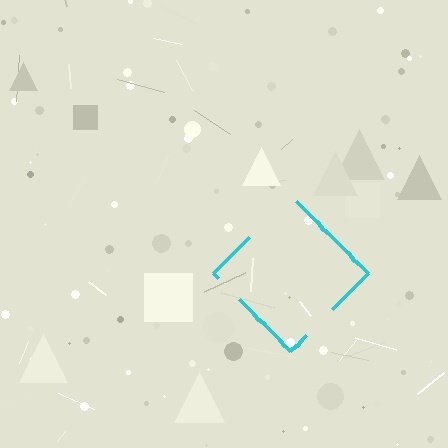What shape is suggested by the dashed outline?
The dashed outline suggests a diamond.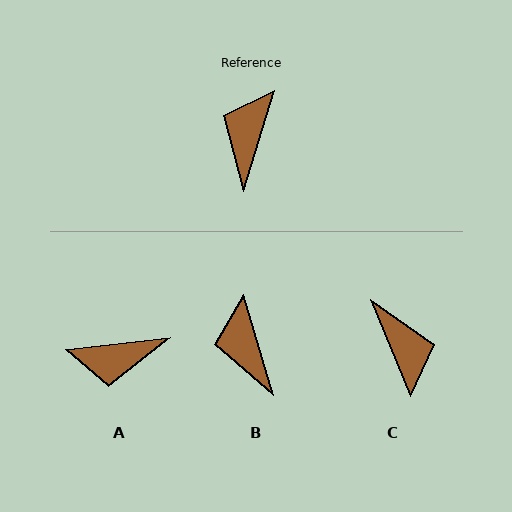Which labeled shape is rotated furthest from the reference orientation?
C, about 141 degrees away.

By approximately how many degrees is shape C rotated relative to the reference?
Approximately 141 degrees clockwise.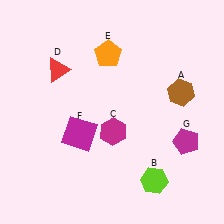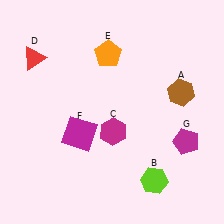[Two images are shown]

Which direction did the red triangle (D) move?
The red triangle (D) moved left.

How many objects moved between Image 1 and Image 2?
1 object moved between the two images.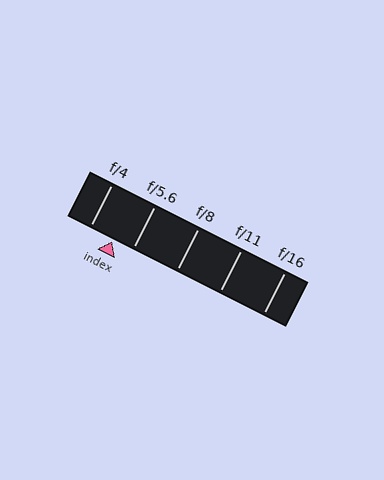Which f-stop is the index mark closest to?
The index mark is closest to f/5.6.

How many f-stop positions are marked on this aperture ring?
There are 5 f-stop positions marked.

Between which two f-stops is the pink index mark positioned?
The index mark is between f/4 and f/5.6.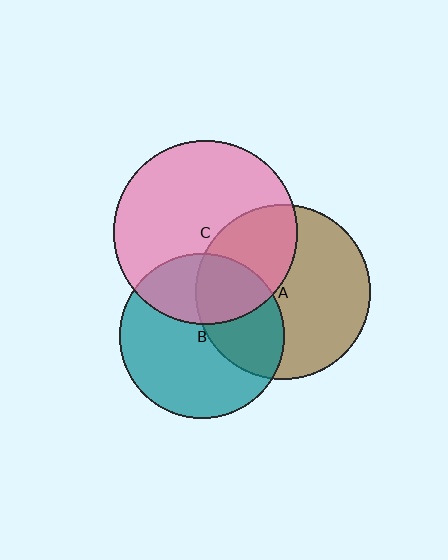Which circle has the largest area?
Circle C (pink).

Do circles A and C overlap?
Yes.